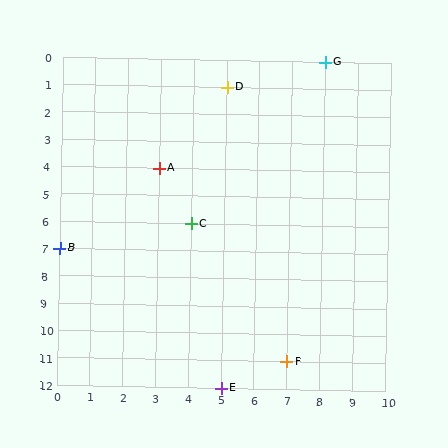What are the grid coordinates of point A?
Point A is at grid coordinates (3, 4).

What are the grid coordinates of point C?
Point C is at grid coordinates (4, 6).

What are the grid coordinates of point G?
Point G is at grid coordinates (8, 0).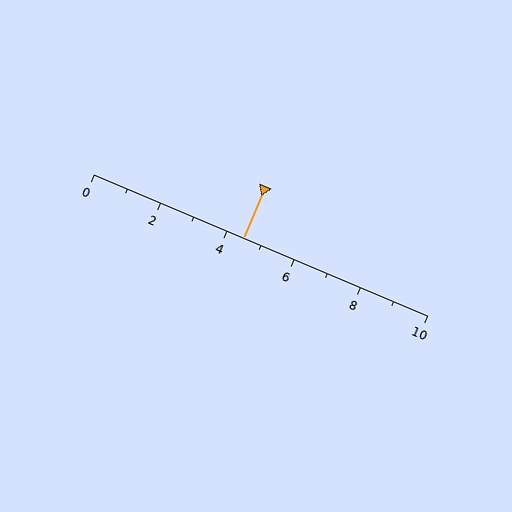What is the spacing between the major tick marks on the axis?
The major ticks are spaced 2 apart.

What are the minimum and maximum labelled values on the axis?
The axis runs from 0 to 10.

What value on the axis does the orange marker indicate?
The marker indicates approximately 4.5.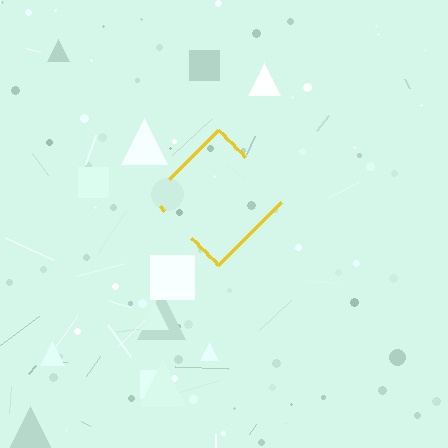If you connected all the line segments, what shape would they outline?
They would outline a diamond.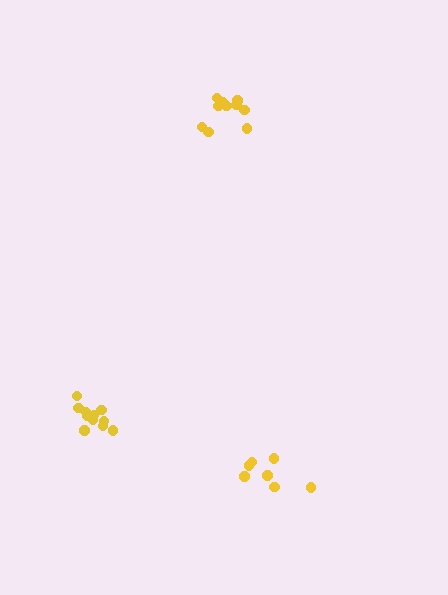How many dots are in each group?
Group 1: 10 dots, Group 2: 7 dots, Group 3: 11 dots (28 total).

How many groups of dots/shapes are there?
There are 3 groups.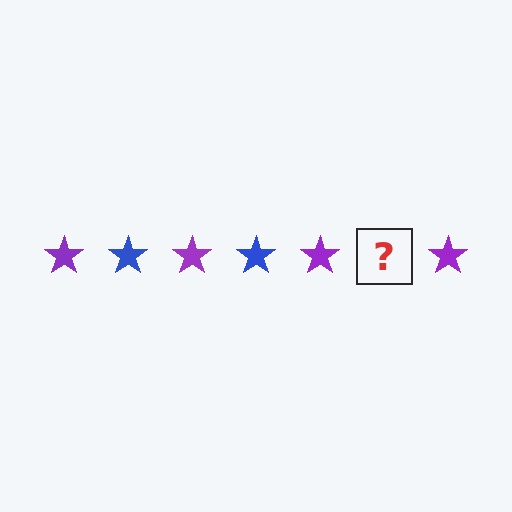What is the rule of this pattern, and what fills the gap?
The rule is that the pattern cycles through purple, blue stars. The gap should be filled with a blue star.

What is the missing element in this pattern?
The missing element is a blue star.